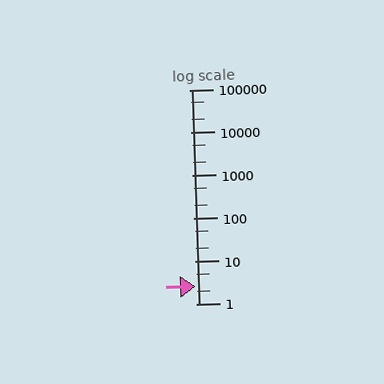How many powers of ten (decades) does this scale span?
The scale spans 5 decades, from 1 to 100000.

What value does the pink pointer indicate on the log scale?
The pointer indicates approximately 2.6.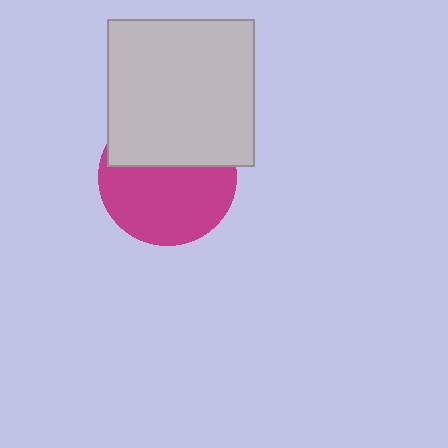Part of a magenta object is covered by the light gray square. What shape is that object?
It is a circle.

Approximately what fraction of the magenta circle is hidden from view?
Roughly 40% of the magenta circle is hidden behind the light gray square.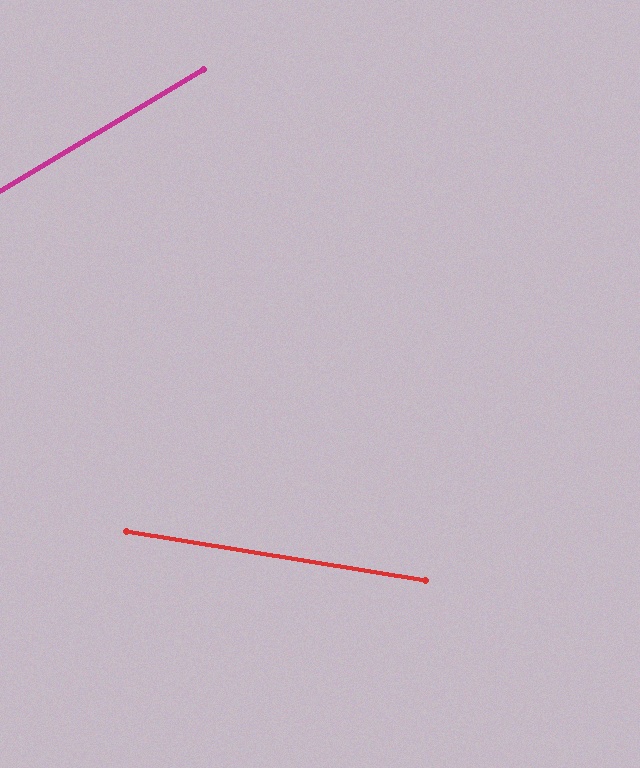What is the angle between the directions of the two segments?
Approximately 40 degrees.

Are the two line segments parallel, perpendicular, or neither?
Neither parallel nor perpendicular — they differ by about 40°.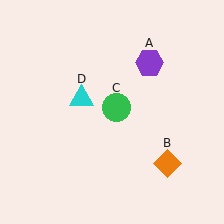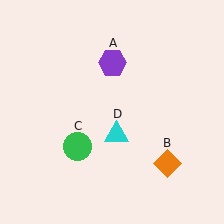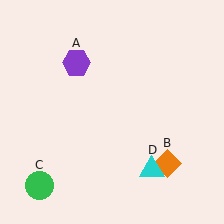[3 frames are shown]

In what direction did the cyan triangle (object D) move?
The cyan triangle (object D) moved down and to the right.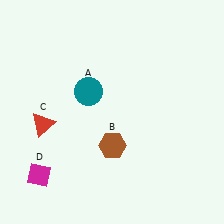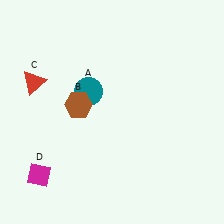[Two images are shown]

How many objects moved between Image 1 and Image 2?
2 objects moved between the two images.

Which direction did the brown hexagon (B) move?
The brown hexagon (B) moved up.